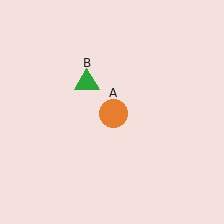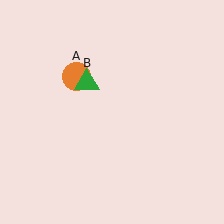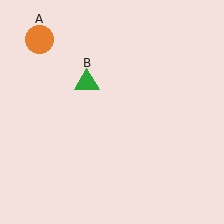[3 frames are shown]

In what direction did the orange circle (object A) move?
The orange circle (object A) moved up and to the left.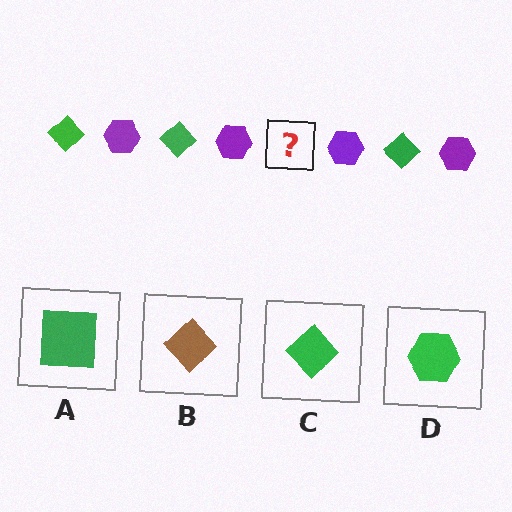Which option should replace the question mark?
Option C.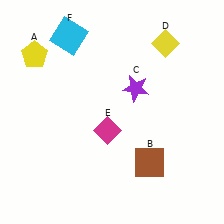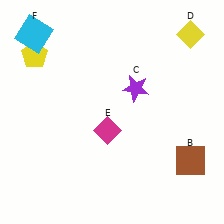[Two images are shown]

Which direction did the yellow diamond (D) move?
The yellow diamond (D) moved right.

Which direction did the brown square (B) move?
The brown square (B) moved right.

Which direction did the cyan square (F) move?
The cyan square (F) moved left.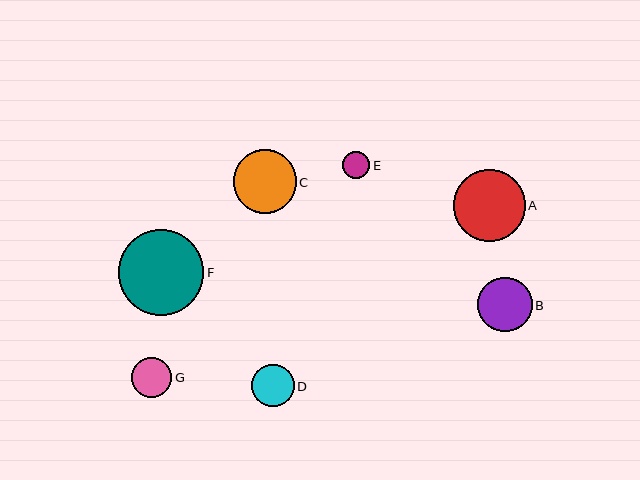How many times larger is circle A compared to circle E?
Circle A is approximately 2.6 times the size of circle E.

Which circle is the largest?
Circle F is the largest with a size of approximately 85 pixels.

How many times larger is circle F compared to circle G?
Circle F is approximately 2.1 times the size of circle G.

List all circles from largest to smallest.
From largest to smallest: F, A, C, B, D, G, E.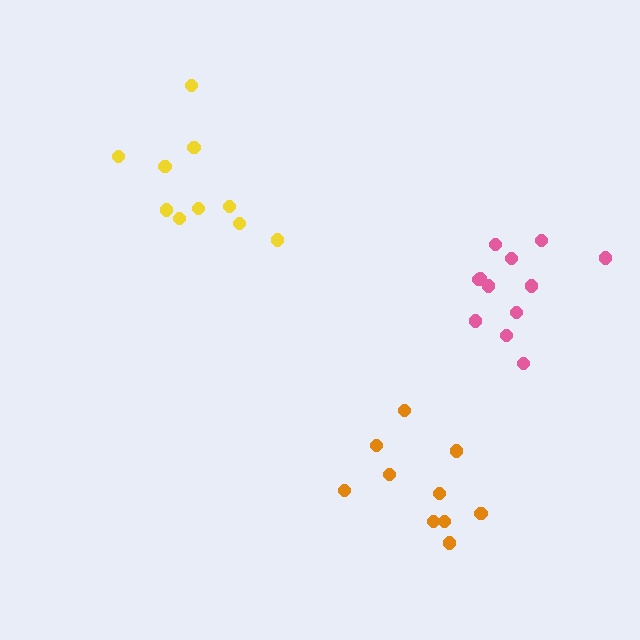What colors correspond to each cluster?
The clusters are colored: pink, orange, yellow.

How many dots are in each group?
Group 1: 12 dots, Group 2: 10 dots, Group 3: 10 dots (32 total).